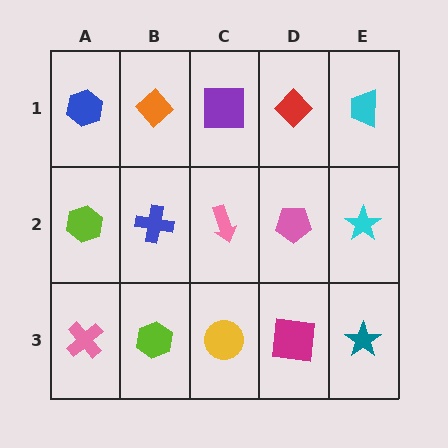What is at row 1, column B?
An orange diamond.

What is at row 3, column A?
A pink cross.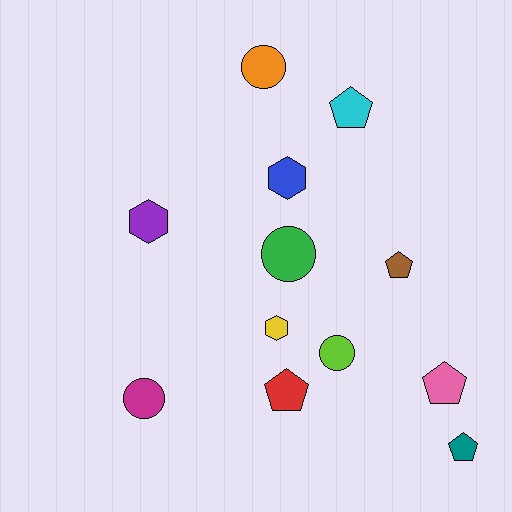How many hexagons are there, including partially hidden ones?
There are 3 hexagons.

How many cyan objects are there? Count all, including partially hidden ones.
There is 1 cyan object.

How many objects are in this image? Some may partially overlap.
There are 12 objects.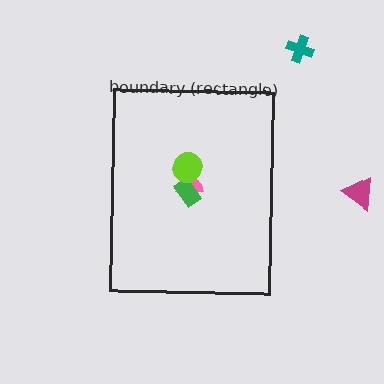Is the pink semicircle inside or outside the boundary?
Inside.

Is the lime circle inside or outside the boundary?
Inside.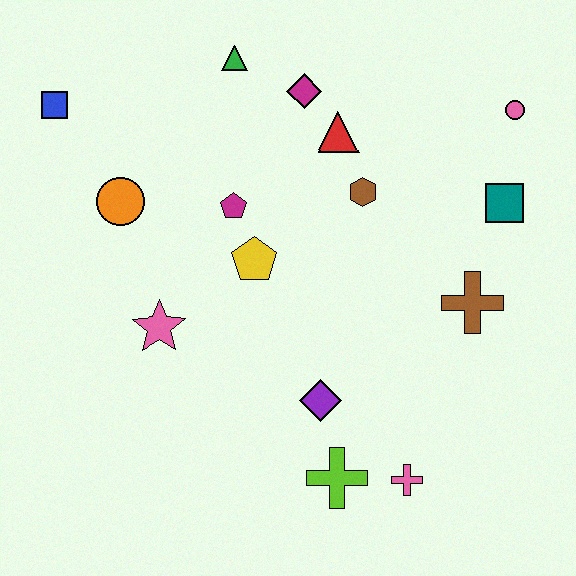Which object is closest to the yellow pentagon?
The magenta pentagon is closest to the yellow pentagon.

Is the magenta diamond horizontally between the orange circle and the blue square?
No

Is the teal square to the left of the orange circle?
No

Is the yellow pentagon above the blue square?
No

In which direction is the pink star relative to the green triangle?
The pink star is below the green triangle.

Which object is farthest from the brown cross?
The blue square is farthest from the brown cross.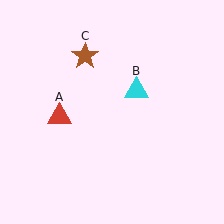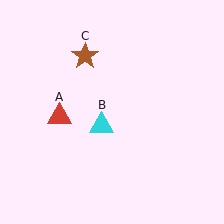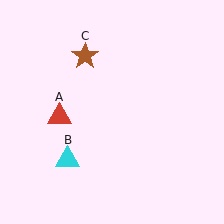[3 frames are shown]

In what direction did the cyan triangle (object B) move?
The cyan triangle (object B) moved down and to the left.